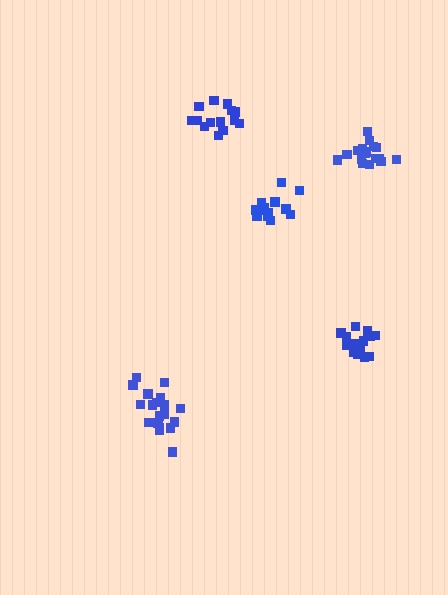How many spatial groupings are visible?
There are 5 spatial groupings.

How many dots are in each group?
Group 1: 14 dots, Group 2: 15 dots, Group 3: 20 dots, Group 4: 17 dots, Group 5: 16 dots (82 total).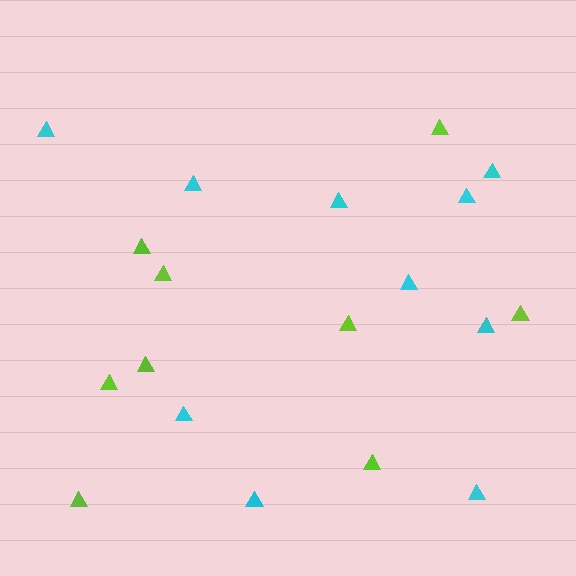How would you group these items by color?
There are 2 groups: one group of lime triangles (9) and one group of cyan triangles (10).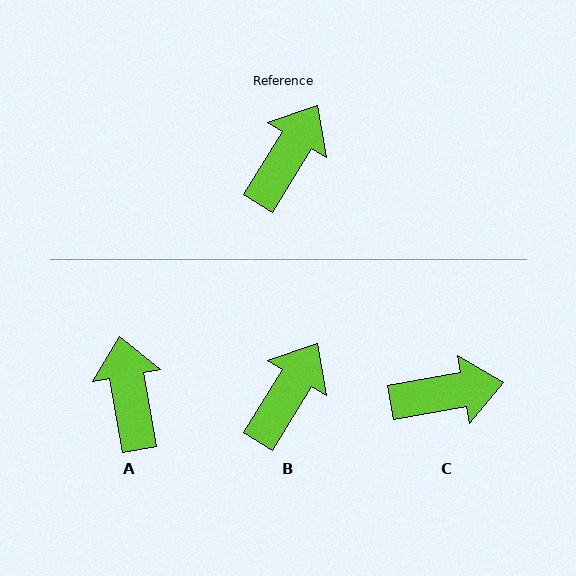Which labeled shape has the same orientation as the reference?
B.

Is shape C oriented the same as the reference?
No, it is off by about 49 degrees.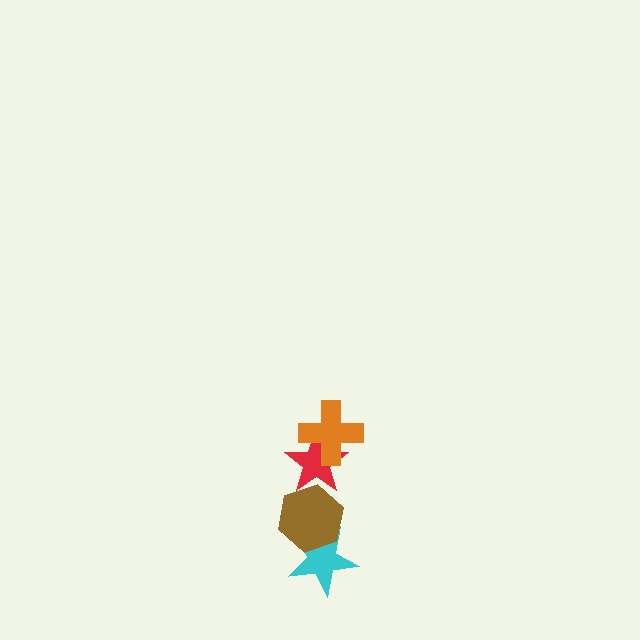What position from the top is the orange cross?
The orange cross is 1st from the top.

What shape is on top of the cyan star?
The brown hexagon is on top of the cyan star.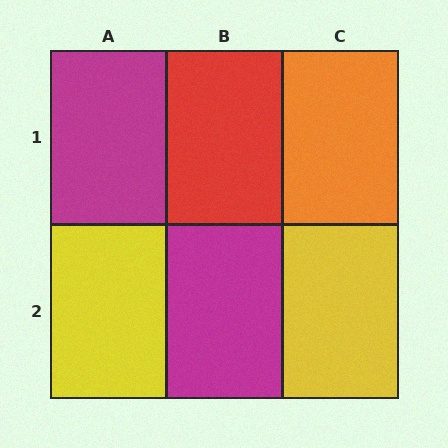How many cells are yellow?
2 cells are yellow.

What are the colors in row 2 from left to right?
Yellow, magenta, yellow.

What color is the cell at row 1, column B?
Red.